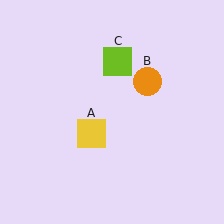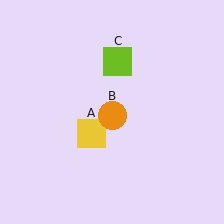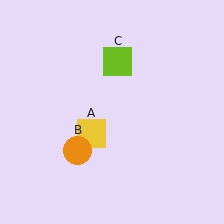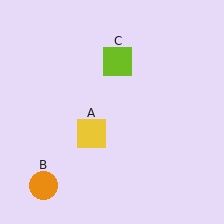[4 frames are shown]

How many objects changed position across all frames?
1 object changed position: orange circle (object B).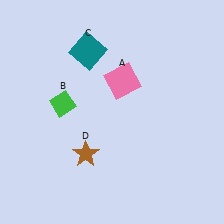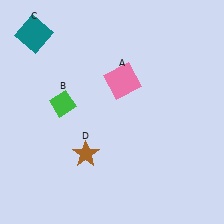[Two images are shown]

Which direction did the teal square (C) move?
The teal square (C) moved left.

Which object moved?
The teal square (C) moved left.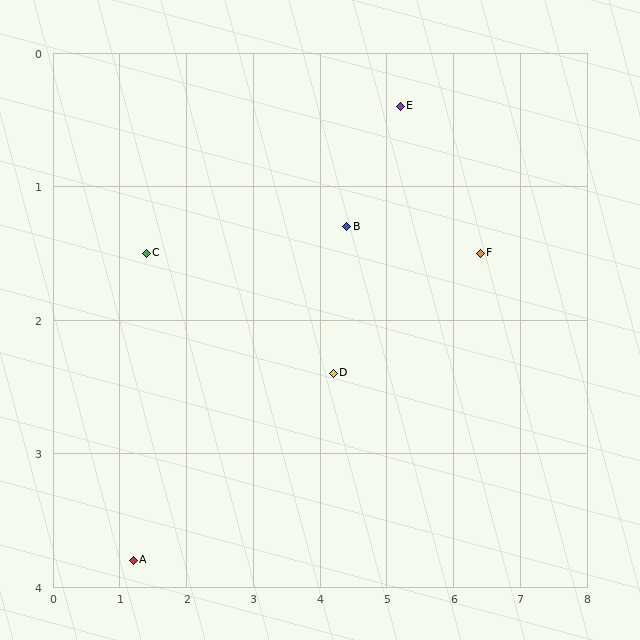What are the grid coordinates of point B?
Point B is at approximately (4.4, 1.3).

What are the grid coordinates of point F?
Point F is at approximately (6.4, 1.5).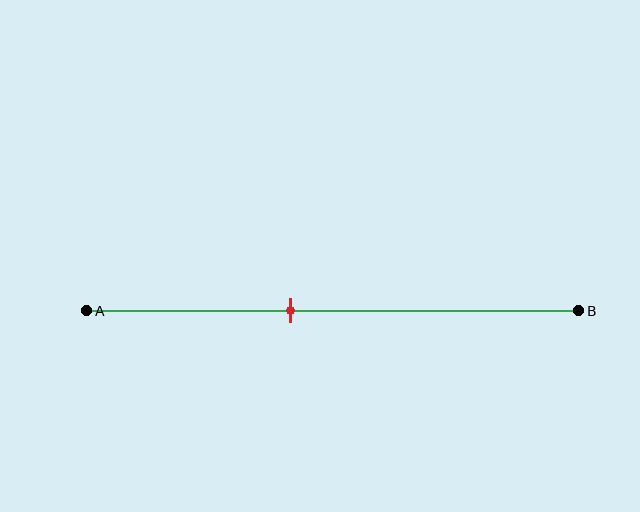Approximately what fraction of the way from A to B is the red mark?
The red mark is approximately 40% of the way from A to B.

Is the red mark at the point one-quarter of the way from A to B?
No, the mark is at about 40% from A, not at the 25% one-quarter point.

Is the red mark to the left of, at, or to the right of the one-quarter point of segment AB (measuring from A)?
The red mark is to the right of the one-quarter point of segment AB.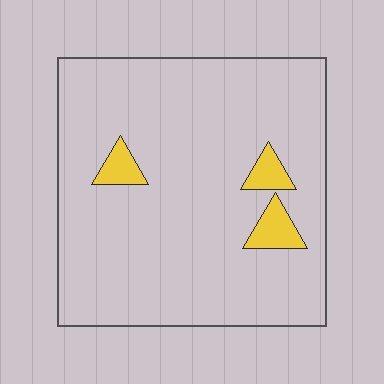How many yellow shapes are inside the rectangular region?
3.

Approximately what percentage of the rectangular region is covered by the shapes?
Approximately 5%.